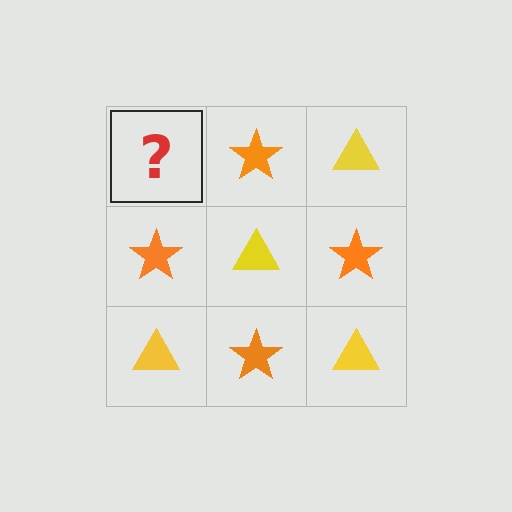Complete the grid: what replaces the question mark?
The question mark should be replaced with a yellow triangle.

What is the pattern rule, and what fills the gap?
The rule is that it alternates yellow triangle and orange star in a checkerboard pattern. The gap should be filled with a yellow triangle.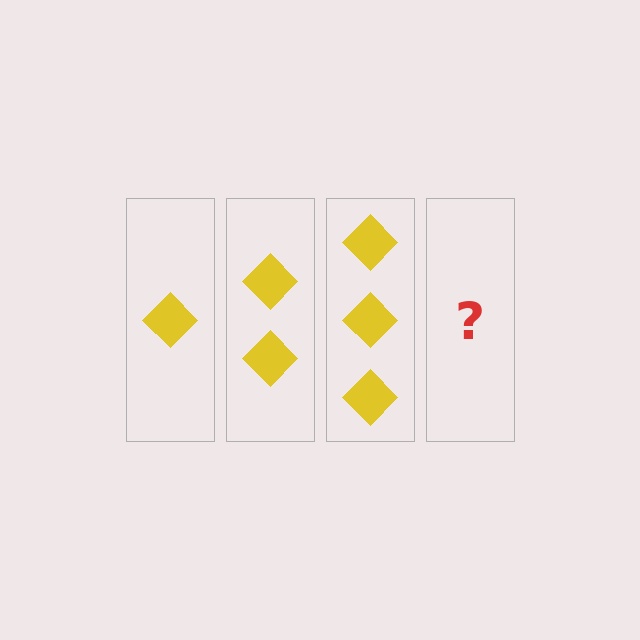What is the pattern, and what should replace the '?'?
The pattern is that each step adds one more diamond. The '?' should be 4 diamonds.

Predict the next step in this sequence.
The next step is 4 diamonds.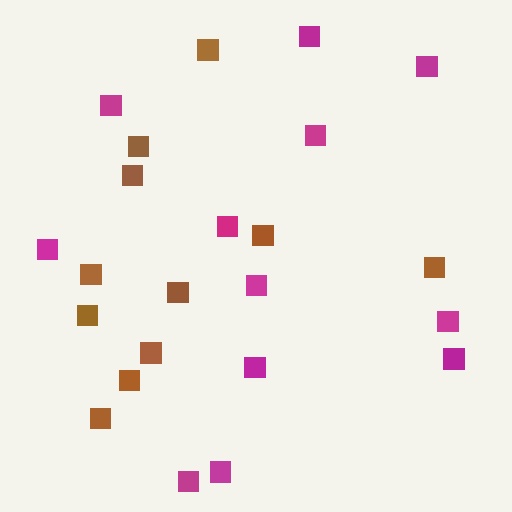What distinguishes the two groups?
There are 2 groups: one group of brown squares (11) and one group of magenta squares (12).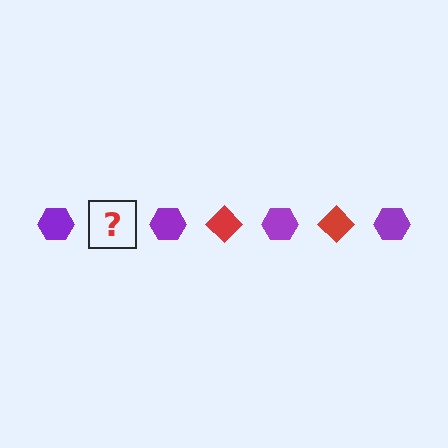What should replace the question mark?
The question mark should be replaced with a red diamond.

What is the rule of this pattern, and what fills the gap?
The rule is that the pattern alternates between purple hexagon and red diamond. The gap should be filled with a red diamond.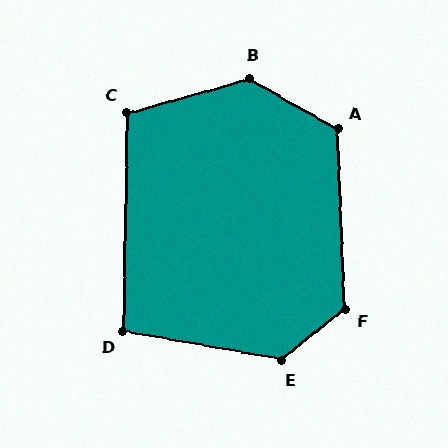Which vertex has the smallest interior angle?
D, at approximately 99 degrees.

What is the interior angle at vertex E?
Approximately 131 degrees (obtuse).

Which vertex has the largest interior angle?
B, at approximately 134 degrees.